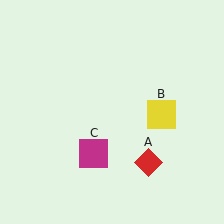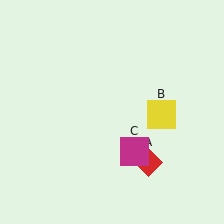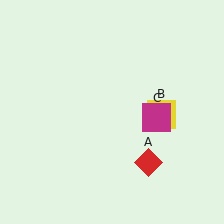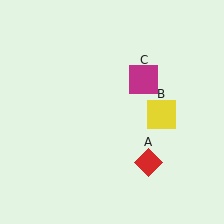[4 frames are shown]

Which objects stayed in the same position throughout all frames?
Red diamond (object A) and yellow square (object B) remained stationary.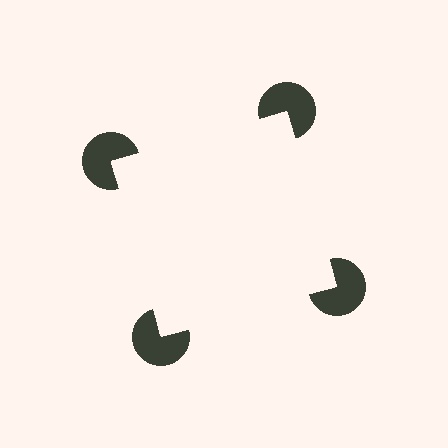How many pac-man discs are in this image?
There are 4 — one at each vertex of the illusory square.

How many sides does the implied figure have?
4 sides.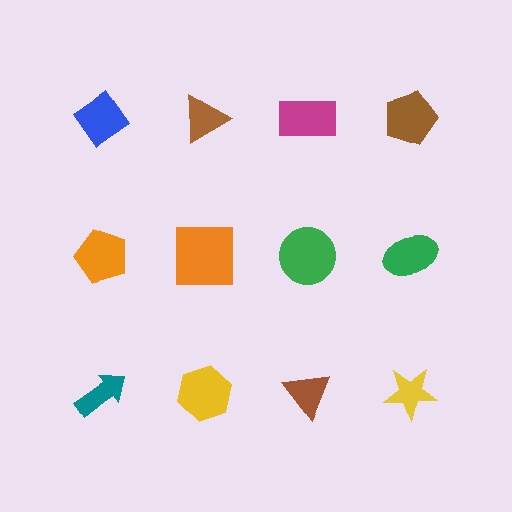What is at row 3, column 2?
A yellow hexagon.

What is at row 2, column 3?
A green circle.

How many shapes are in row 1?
4 shapes.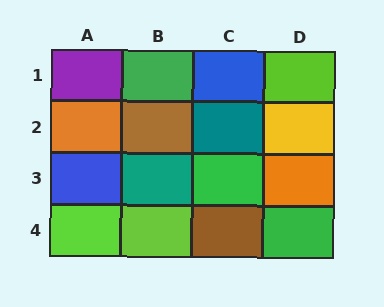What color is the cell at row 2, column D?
Yellow.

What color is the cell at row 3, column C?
Green.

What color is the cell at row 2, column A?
Orange.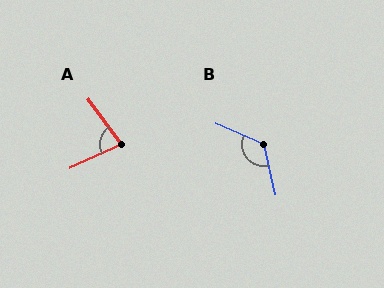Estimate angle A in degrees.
Approximately 78 degrees.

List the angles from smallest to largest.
A (78°), B (126°).